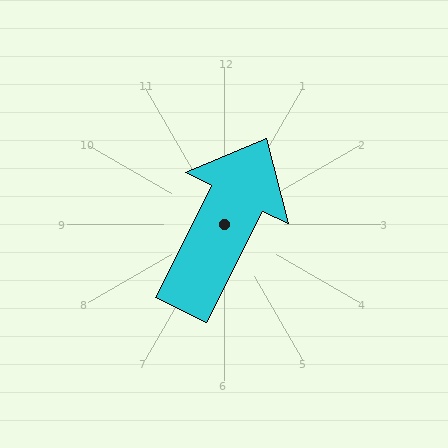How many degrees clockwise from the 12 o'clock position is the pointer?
Approximately 27 degrees.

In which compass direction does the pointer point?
Northeast.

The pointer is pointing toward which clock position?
Roughly 1 o'clock.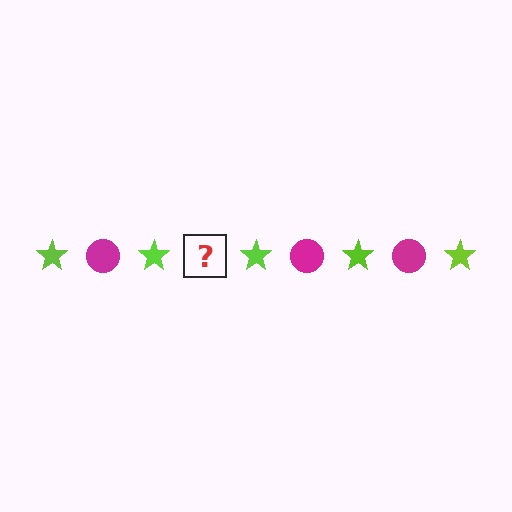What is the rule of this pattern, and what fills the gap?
The rule is that the pattern alternates between lime star and magenta circle. The gap should be filled with a magenta circle.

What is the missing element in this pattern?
The missing element is a magenta circle.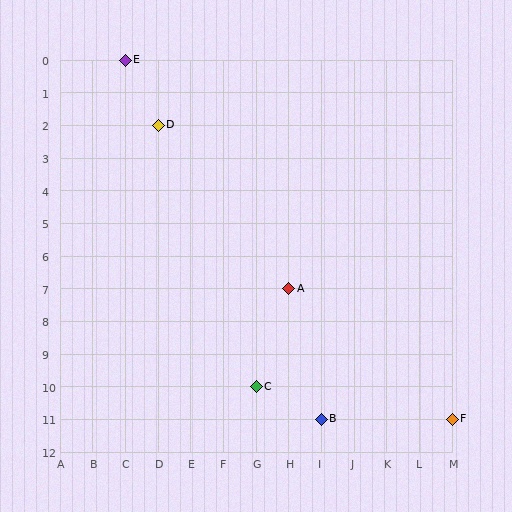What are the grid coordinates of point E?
Point E is at grid coordinates (C, 0).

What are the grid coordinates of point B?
Point B is at grid coordinates (I, 11).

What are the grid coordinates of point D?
Point D is at grid coordinates (D, 2).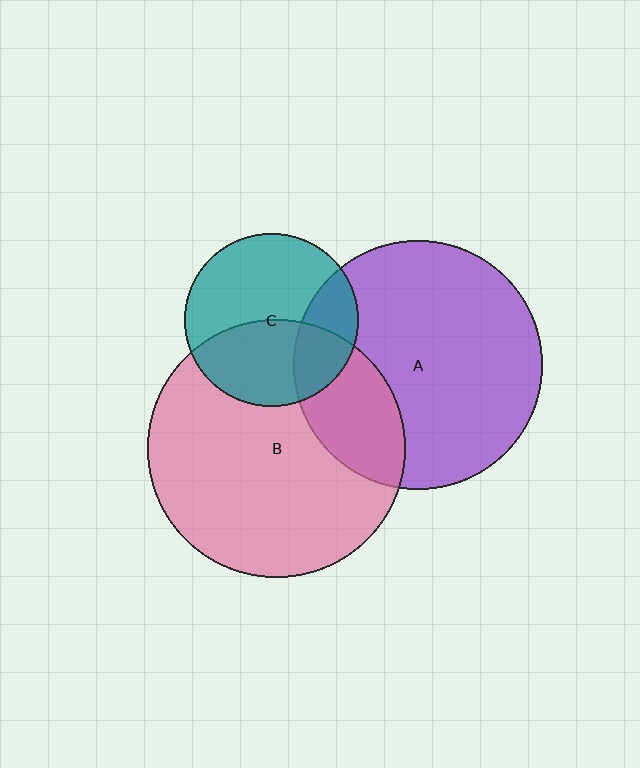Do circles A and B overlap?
Yes.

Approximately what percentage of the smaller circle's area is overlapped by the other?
Approximately 25%.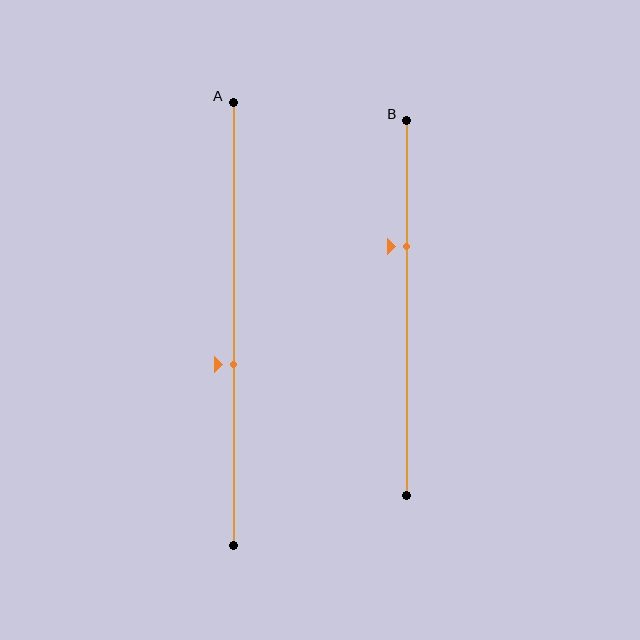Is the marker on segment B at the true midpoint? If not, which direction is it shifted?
No, the marker on segment B is shifted upward by about 16% of the segment length.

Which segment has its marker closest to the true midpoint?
Segment A has its marker closest to the true midpoint.